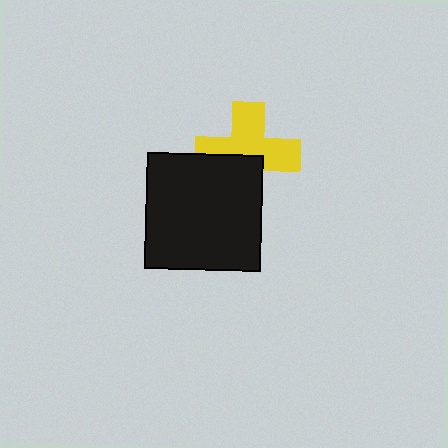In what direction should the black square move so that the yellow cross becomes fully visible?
The black square should move down. That is the shortest direction to clear the overlap and leave the yellow cross fully visible.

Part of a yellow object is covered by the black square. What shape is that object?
It is a cross.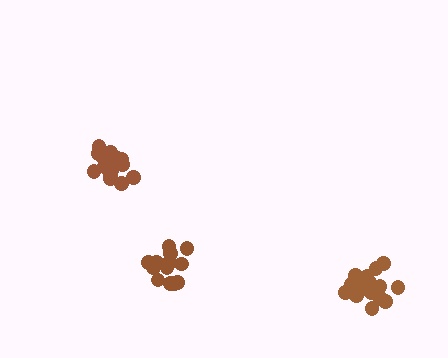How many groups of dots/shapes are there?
There are 3 groups.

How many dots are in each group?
Group 1: 18 dots, Group 2: 13 dots, Group 3: 19 dots (50 total).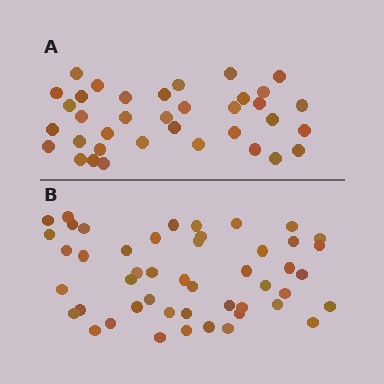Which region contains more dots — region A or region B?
Region B (the bottom region) has more dots.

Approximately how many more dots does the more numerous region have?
Region B has roughly 12 or so more dots than region A.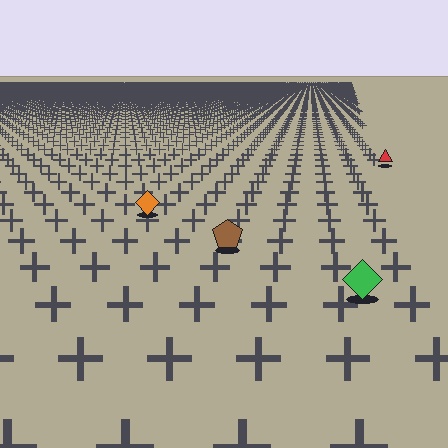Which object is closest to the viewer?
The green diamond is closest. The texture marks near it are larger and more spread out.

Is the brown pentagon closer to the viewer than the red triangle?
Yes. The brown pentagon is closer — you can tell from the texture gradient: the ground texture is coarser near it.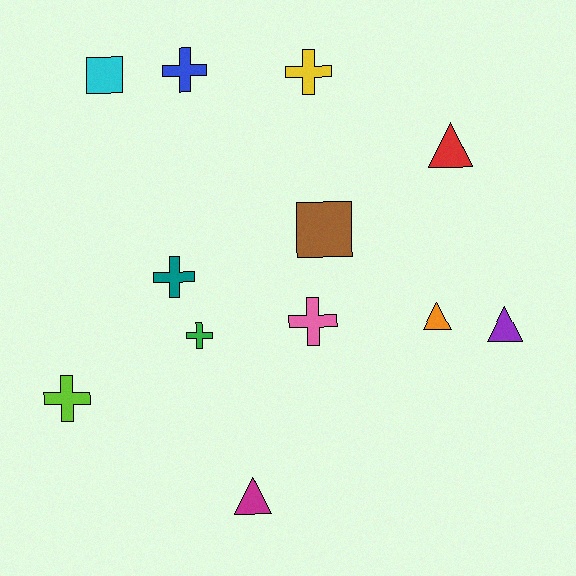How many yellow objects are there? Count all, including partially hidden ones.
There is 1 yellow object.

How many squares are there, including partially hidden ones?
There are 2 squares.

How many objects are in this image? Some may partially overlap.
There are 12 objects.